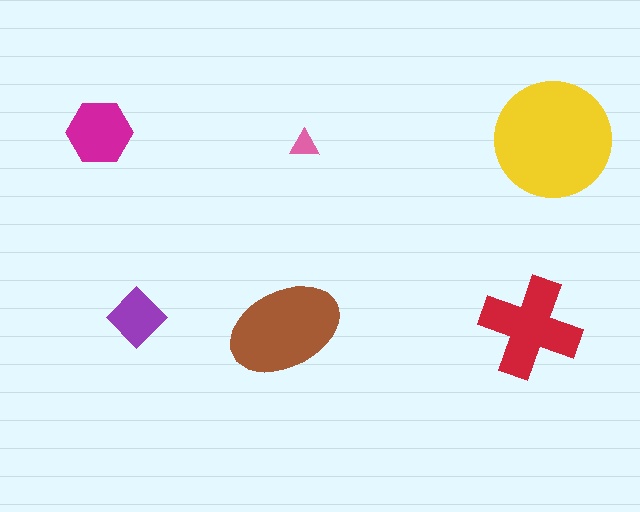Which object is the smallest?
The pink triangle.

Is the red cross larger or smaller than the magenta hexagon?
Larger.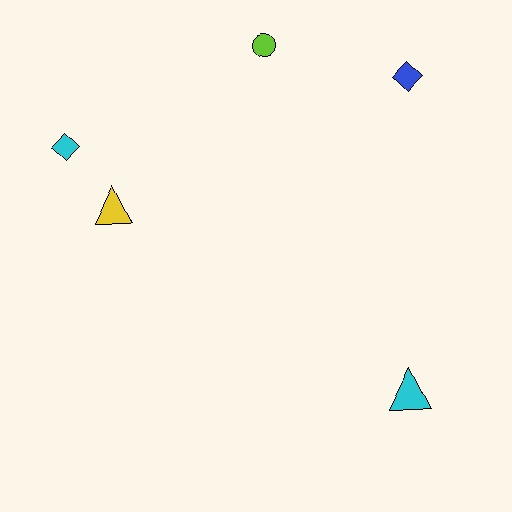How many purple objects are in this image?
There are no purple objects.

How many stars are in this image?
There are no stars.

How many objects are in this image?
There are 5 objects.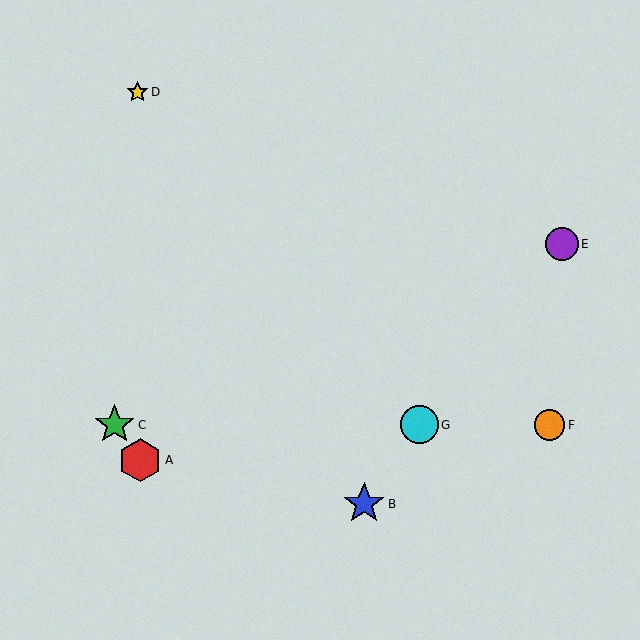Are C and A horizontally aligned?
No, C is at y≈425 and A is at y≈460.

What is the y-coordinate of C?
Object C is at y≈425.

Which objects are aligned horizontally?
Objects C, F, G are aligned horizontally.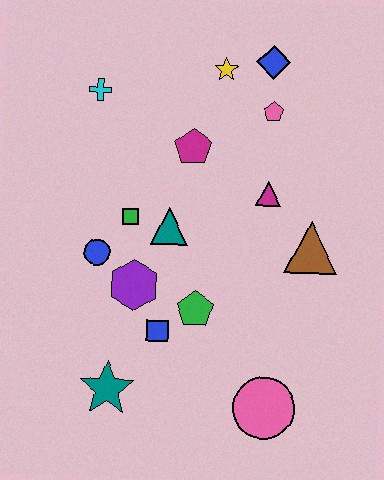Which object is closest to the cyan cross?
The magenta pentagon is closest to the cyan cross.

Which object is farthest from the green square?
The pink circle is farthest from the green square.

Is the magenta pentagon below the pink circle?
No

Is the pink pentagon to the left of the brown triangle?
Yes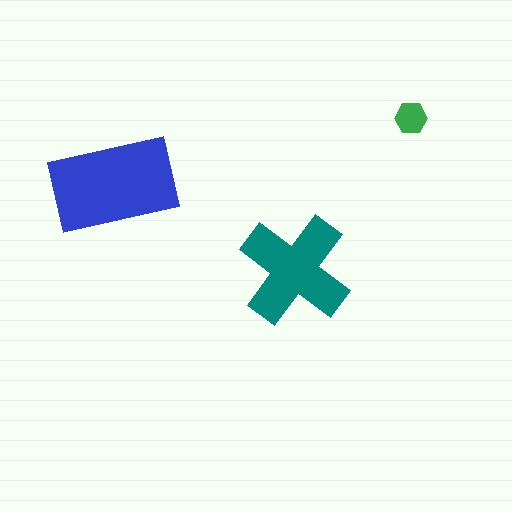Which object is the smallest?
The green hexagon.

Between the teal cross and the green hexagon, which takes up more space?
The teal cross.